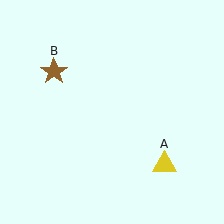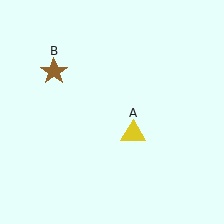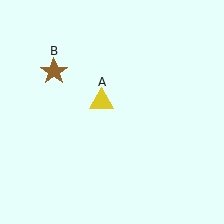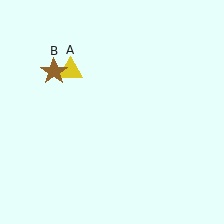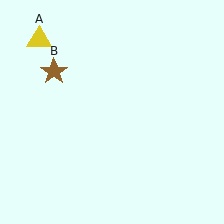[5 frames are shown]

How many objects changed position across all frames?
1 object changed position: yellow triangle (object A).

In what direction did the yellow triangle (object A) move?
The yellow triangle (object A) moved up and to the left.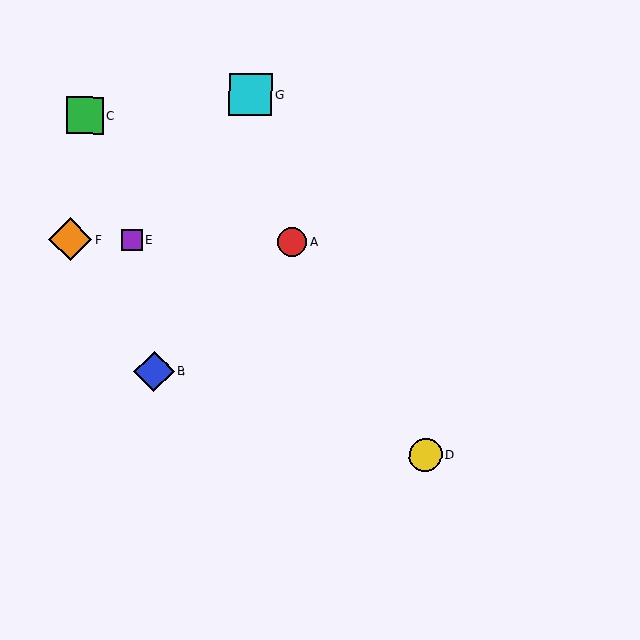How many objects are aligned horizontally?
3 objects (A, E, F) are aligned horizontally.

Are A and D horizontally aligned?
No, A is at y≈242 and D is at y≈455.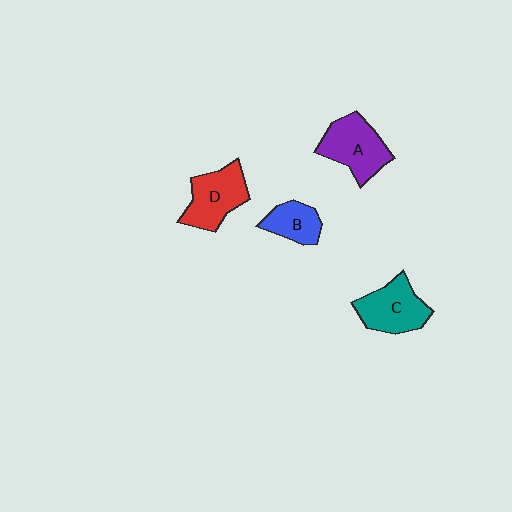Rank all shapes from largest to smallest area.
From largest to smallest: A (purple), D (red), C (teal), B (blue).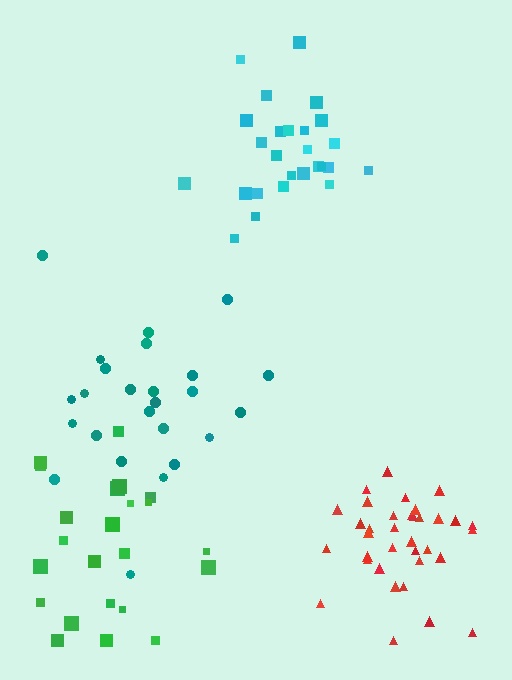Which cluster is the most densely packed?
Red.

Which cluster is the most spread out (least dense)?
Green.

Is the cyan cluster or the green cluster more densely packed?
Cyan.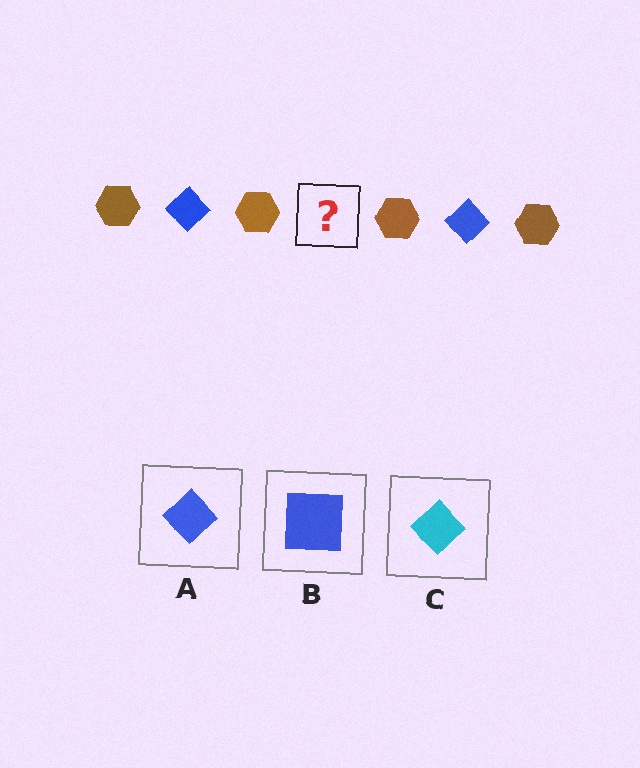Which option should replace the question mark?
Option A.